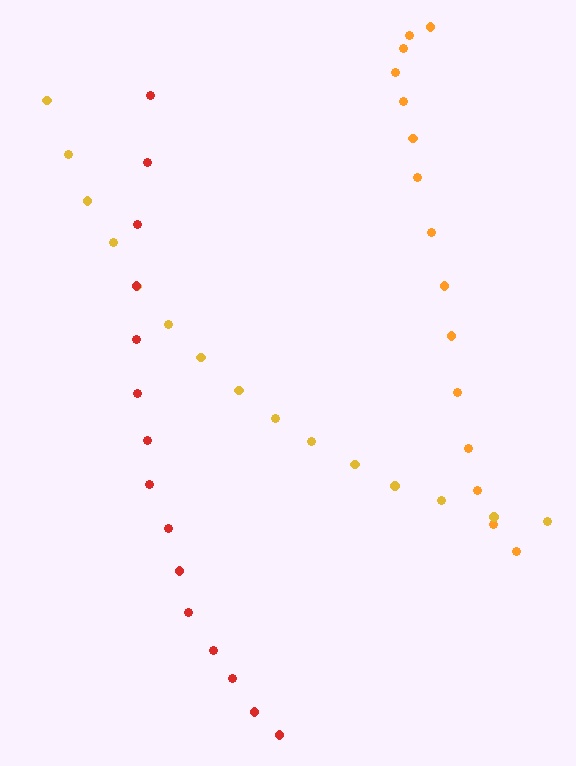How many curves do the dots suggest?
There are 3 distinct paths.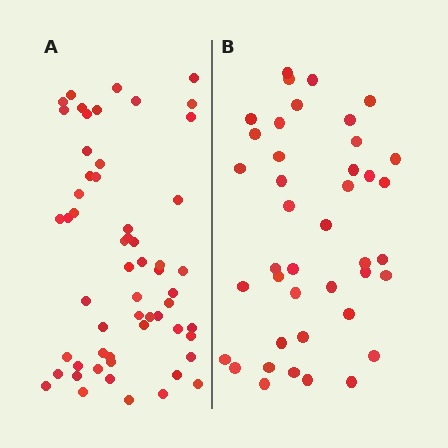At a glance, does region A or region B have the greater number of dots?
Region A (the left region) has more dots.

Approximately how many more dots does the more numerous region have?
Region A has approximately 15 more dots than region B.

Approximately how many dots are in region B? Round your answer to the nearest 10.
About 40 dots. (The exact count is 41, which rounds to 40.)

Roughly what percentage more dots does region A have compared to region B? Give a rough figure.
About 40% more.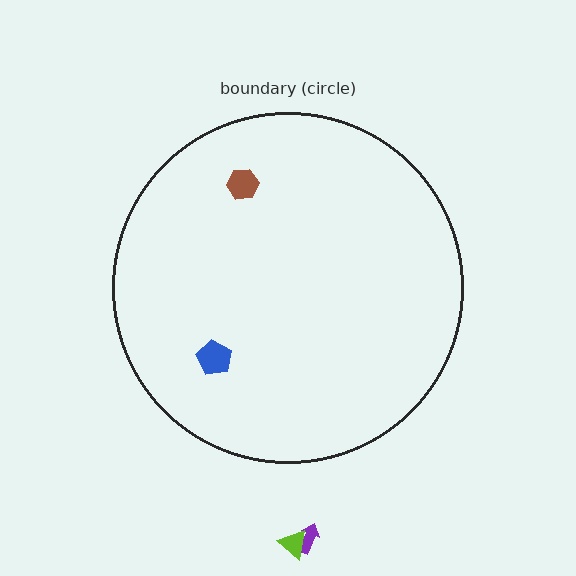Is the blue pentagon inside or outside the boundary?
Inside.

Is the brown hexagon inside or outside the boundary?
Inside.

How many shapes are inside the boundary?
2 inside, 2 outside.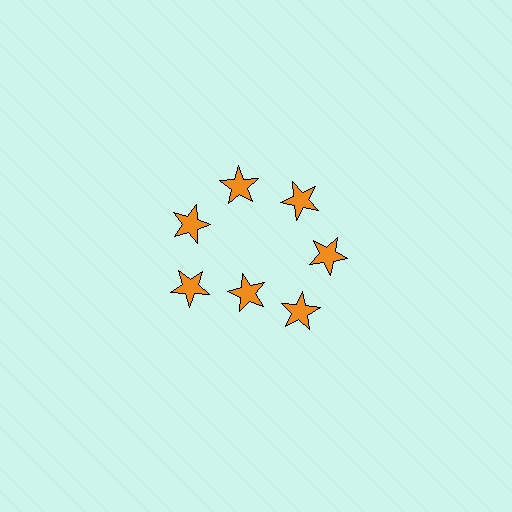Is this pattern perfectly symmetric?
No. The 7 orange stars are arranged in a ring, but one element near the 6 o'clock position is pulled inward toward the center, breaking the 7-fold rotational symmetry.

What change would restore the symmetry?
The symmetry would be restored by moving it outward, back onto the ring so that all 7 stars sit at equal angles and equal distance from the center.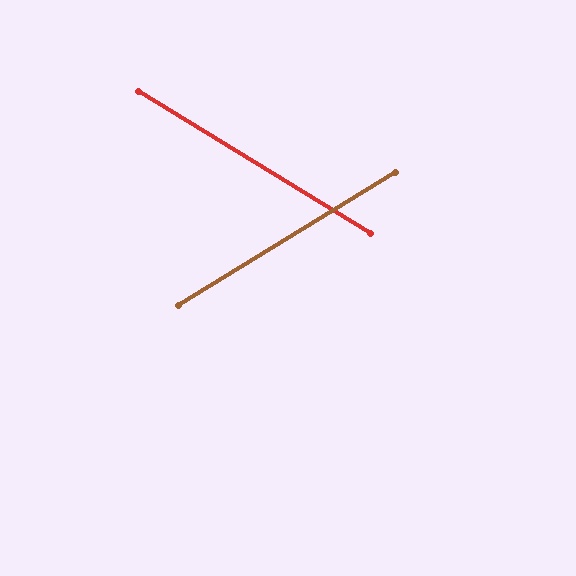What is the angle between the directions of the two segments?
Approximately 63 degrees.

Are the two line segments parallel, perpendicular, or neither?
Neither parallel nor perpendicular — they differ by about 63°.